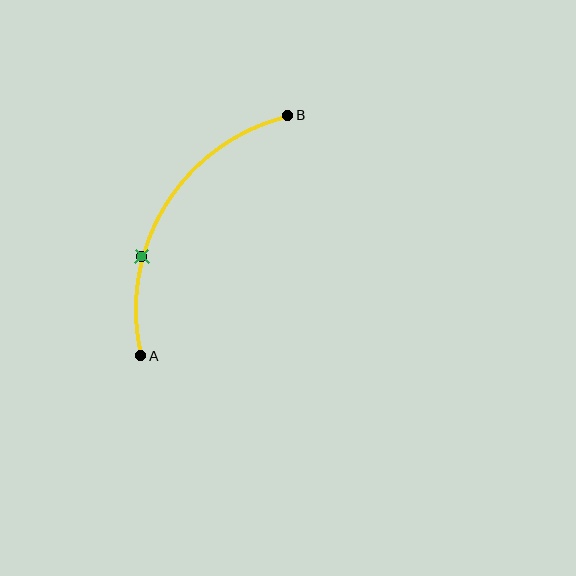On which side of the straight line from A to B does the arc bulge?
The arc bulges to the left of the straight line connecting A and B.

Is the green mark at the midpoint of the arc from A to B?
No. The green mark lies on the arc but is closer to endpoint A. The arc midpoint would be at the point on the curve equidistant along the arc from both A and B.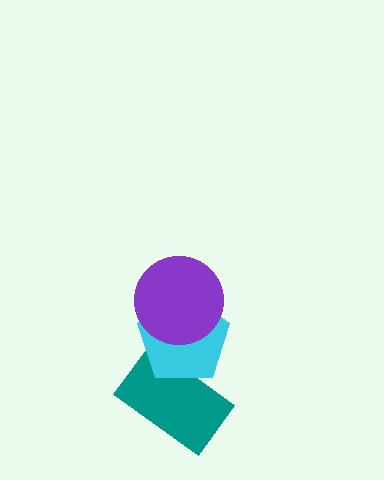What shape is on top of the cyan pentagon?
The purple circle is on top of the cyan pentagon.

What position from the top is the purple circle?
The purple circle is 1st from the top.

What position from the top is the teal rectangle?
The teal rectangle is 3rd from the top.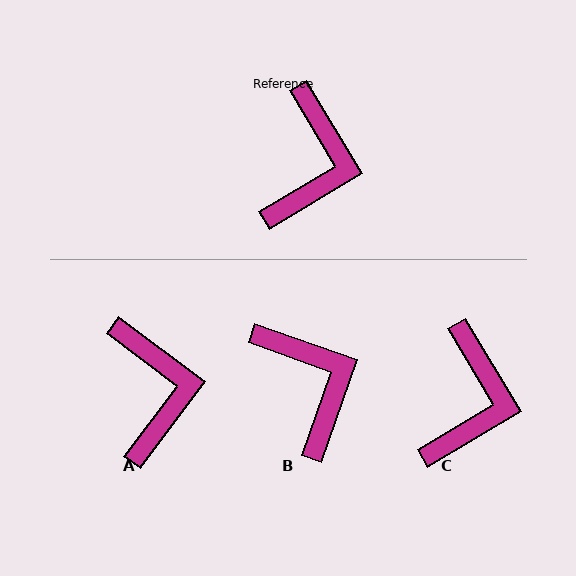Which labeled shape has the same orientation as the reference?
C.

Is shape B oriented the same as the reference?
No, it is off by about 40 degrees.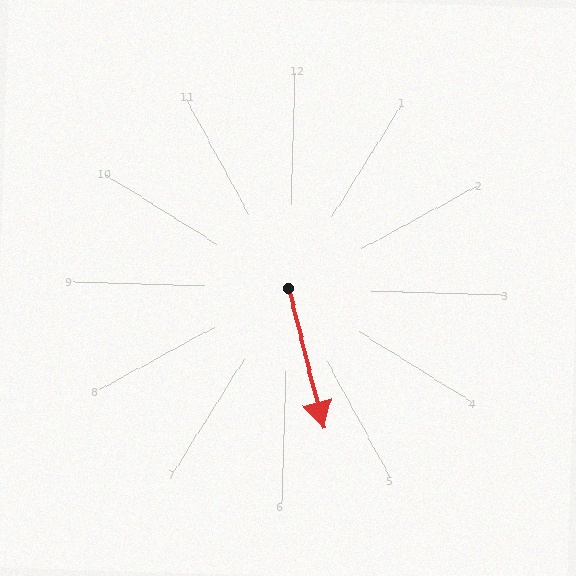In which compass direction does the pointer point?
South.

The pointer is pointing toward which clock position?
Roughly 5 o'clock.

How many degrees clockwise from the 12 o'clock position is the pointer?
Approximately 164 degrees.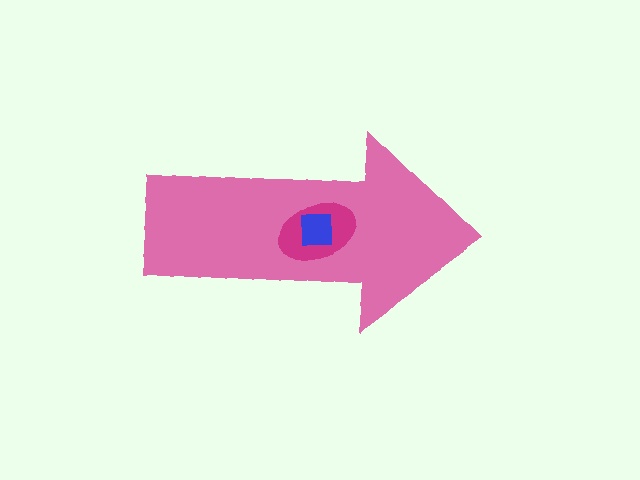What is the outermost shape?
The pink arrow.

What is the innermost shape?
The blue square.